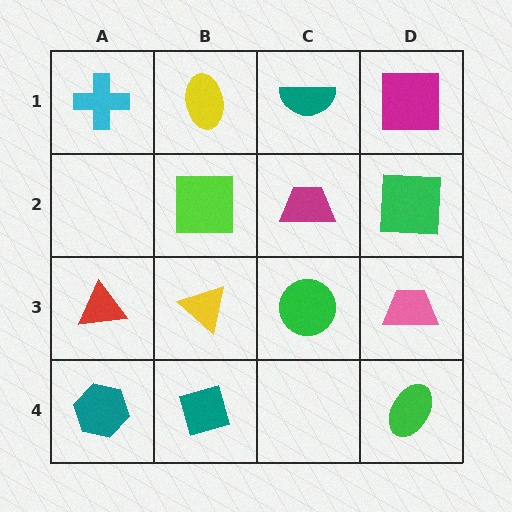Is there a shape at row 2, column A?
No, that cell is empty.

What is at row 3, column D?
A pink trapezoid.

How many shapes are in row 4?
3 shapes.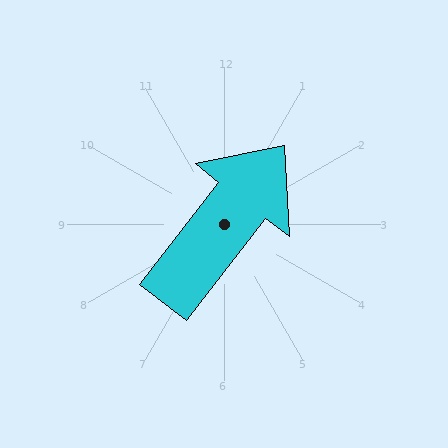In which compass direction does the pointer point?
Northeast.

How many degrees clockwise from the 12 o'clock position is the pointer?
Approximately 38 degrees.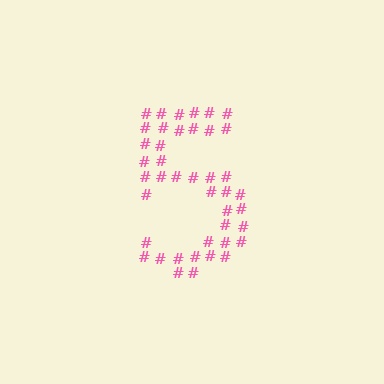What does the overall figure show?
The overall figure shows the digit 5.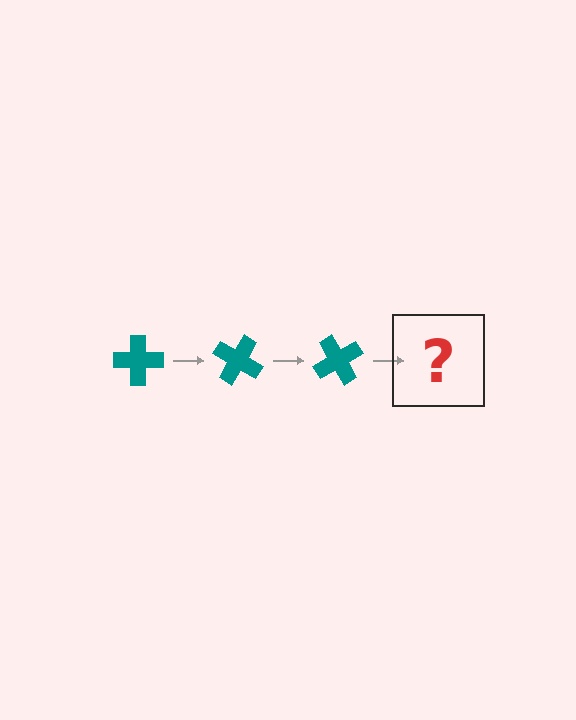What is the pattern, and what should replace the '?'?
The pattern is that the cross rotates 30 degrees each step. The '?' should be a teal cross rotated 90 degrees.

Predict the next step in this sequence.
The next step is a teal cross rotated 90 degrees.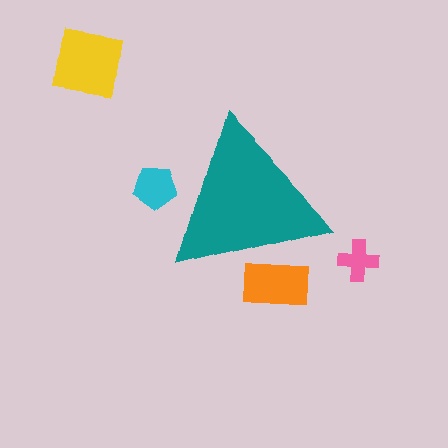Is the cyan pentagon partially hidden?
Yes, the cyan pentagon is partially hidden behind the teal triangle.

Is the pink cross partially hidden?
No, the pink cross is fully visible.